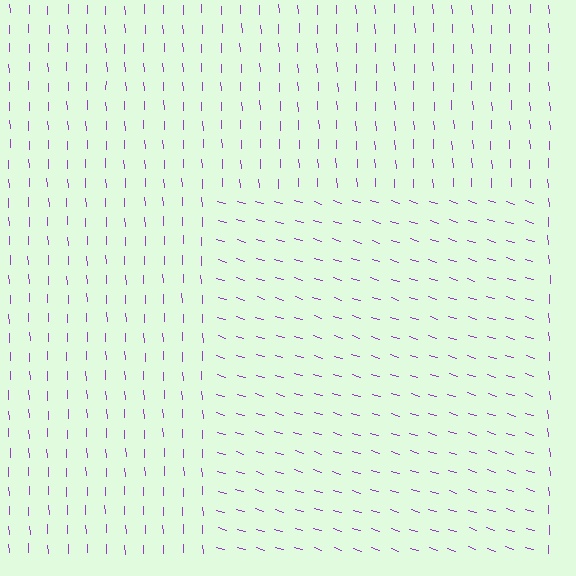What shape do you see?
I see a rectangle.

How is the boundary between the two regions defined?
The boundary is defined purely by a change in line orientation (approximately 70 degrees difference). All lines are the same color and thickness.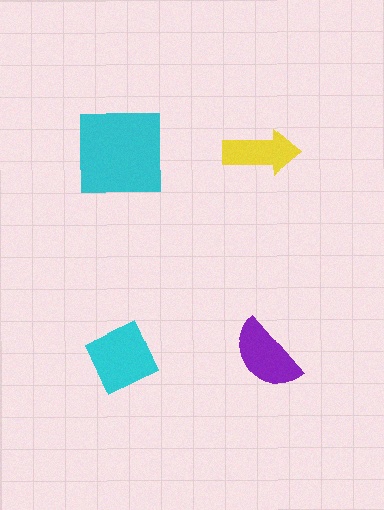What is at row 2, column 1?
A cyan diamond.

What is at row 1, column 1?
A cyan square.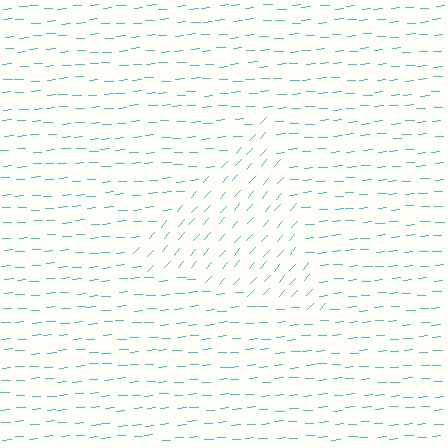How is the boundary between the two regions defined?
The boundary is defined purely by a change in line orientation (approximately 45 degrees difference). All lines are the same color and thickness.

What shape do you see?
I see a triangle.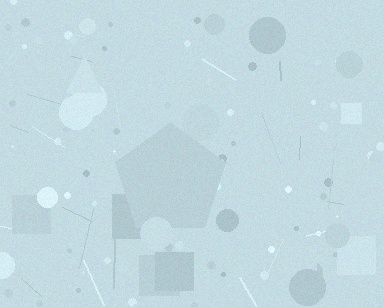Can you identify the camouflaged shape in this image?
The camouflaged shape is a pentagon.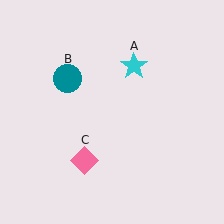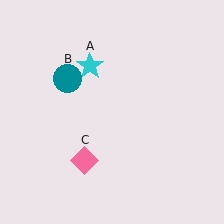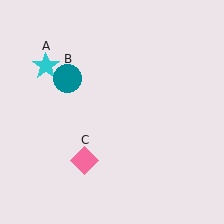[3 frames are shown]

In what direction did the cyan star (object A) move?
The cyan star (object A) moved left.